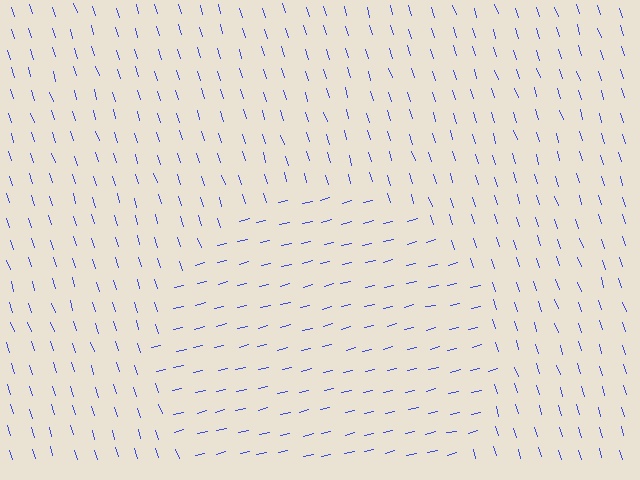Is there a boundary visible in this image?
Yes, there is a texture boundary formed by a change in line orientation.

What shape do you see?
I see a circle.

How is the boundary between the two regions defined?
The boundary is defined purely by a change in line orientation (approximately 86 degrees difference). All lines are the same color and thickness.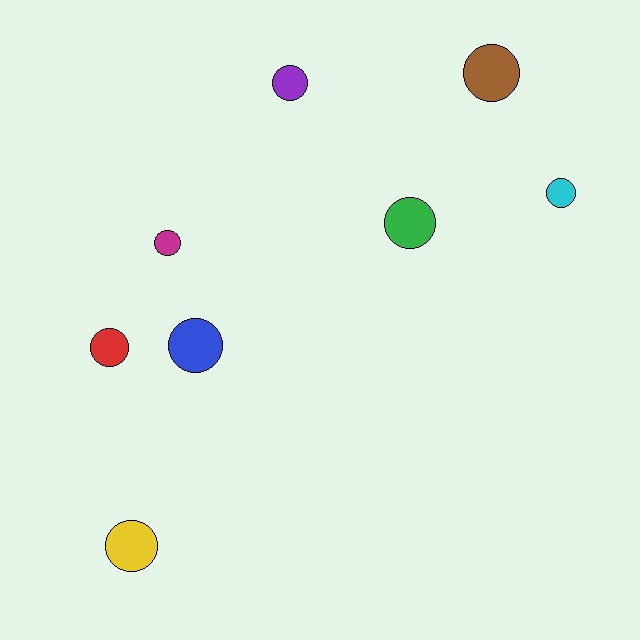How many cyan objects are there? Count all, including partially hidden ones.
There is 1 cyan object.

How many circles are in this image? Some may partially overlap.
There are 8 circles.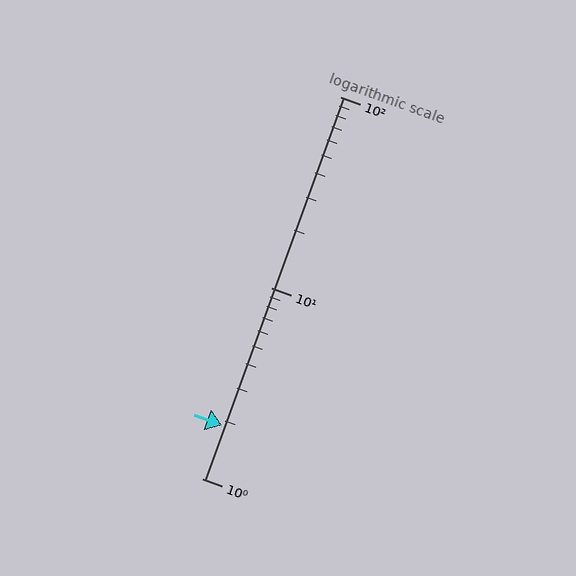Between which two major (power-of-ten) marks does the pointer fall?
The pointer is between 1 and 10.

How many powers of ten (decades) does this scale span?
The scale spans 2 decades, from 1 to 100.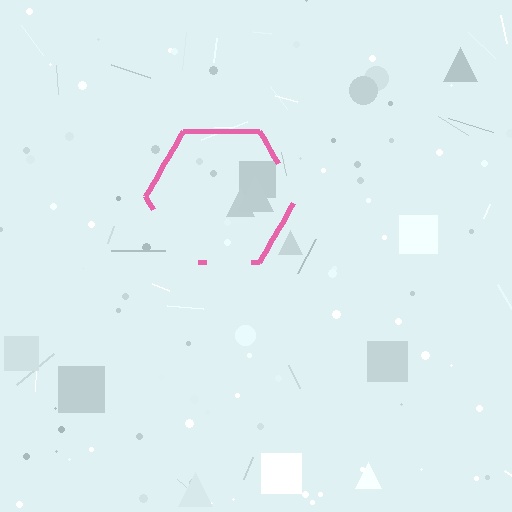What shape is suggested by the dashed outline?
The dashed outline suggests a hexagon.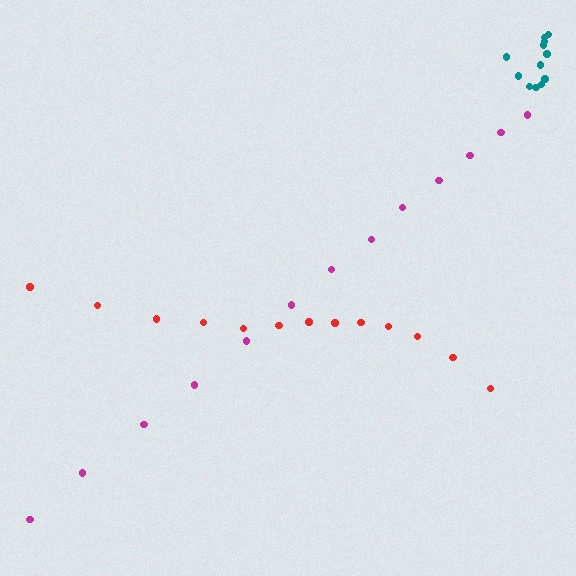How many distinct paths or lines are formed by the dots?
There are 3 distinct paths.